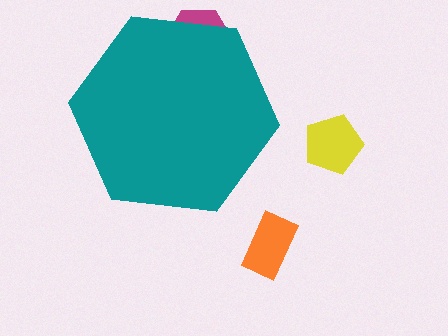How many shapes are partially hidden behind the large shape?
2 shapes are partially hidden.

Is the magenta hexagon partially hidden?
Yes, the magenta hexagon is partially hidden behind the teal hexagon.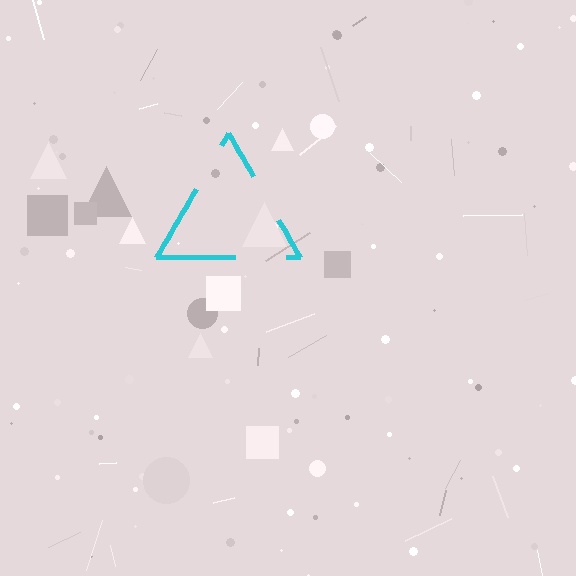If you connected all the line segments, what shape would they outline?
They would outline a triangle.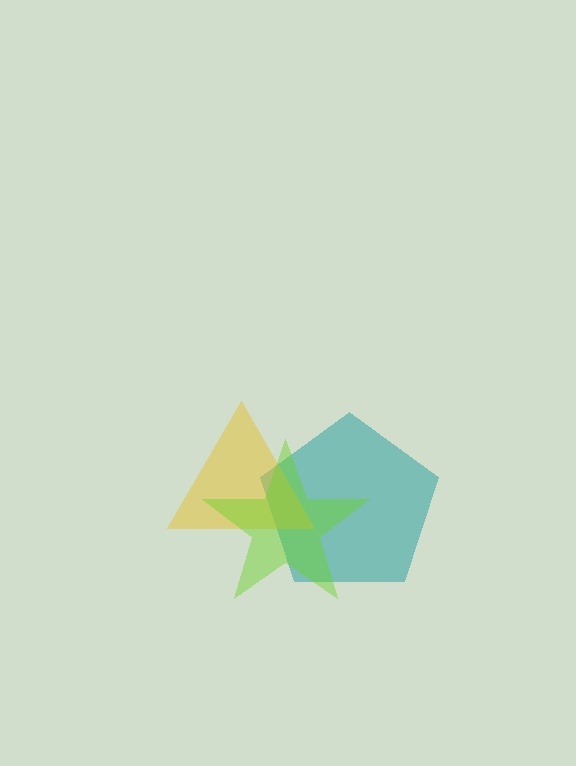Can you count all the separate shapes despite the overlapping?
Yes, there are 3 separate shapes.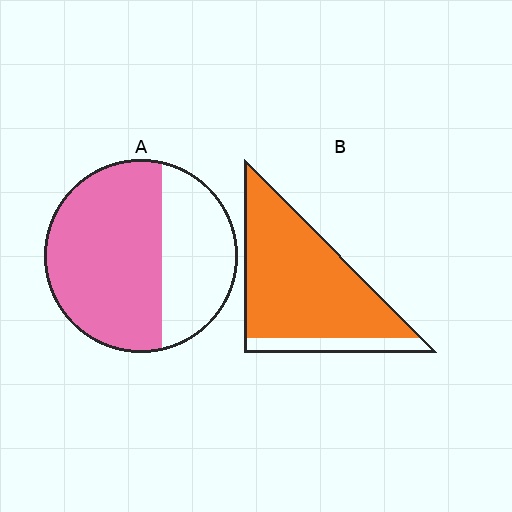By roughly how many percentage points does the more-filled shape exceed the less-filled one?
By roughly 20 percentage points (B over A).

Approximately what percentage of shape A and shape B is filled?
A is approximately 65% and B is approximately 85%.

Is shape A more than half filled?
Yes.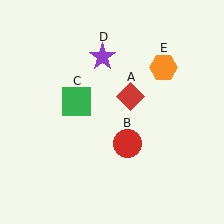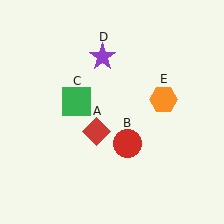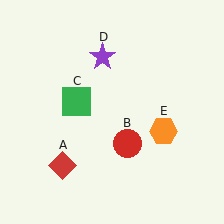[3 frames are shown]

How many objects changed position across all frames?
2 objects changed position: red diamond (object A), orange hexagon (object E).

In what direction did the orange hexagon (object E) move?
The orange hexagon (object E) moved down.